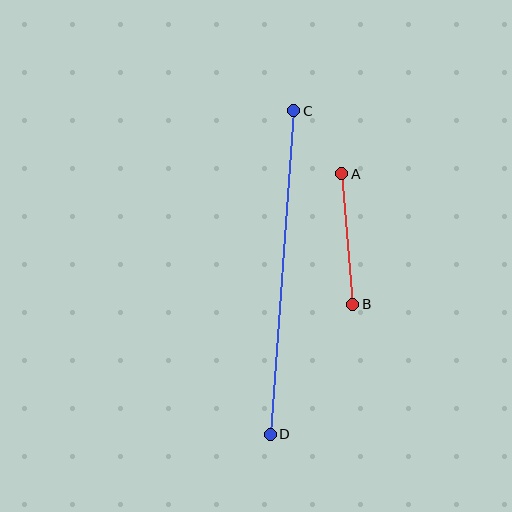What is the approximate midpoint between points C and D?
The midpoint is at approximately (282, 272) pixels.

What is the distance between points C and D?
The distance is approximately 324 pixels.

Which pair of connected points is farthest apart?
Points C and D are farthest apart.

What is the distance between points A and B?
The distance is approximately 131 pixels.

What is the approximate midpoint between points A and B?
The midpoint is at approximately (347, 239) pixels.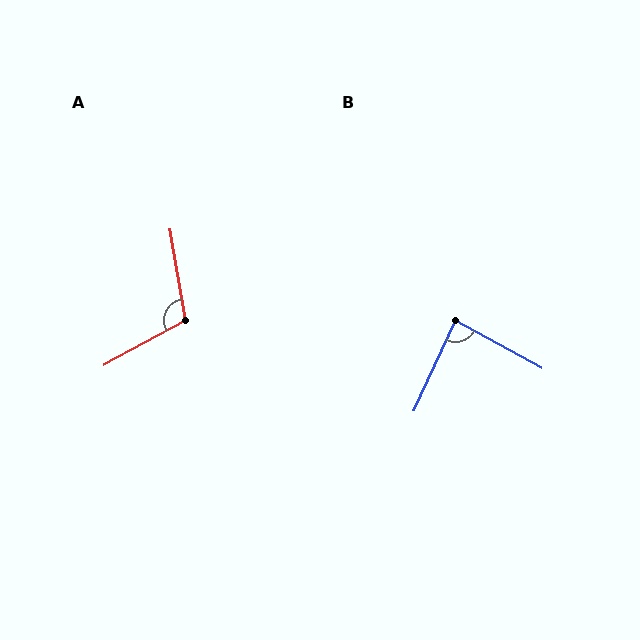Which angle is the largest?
A, at approximately 109 degrees.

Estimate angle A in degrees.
Approximately 109 degrees.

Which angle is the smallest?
B, at approximately 86 degrees.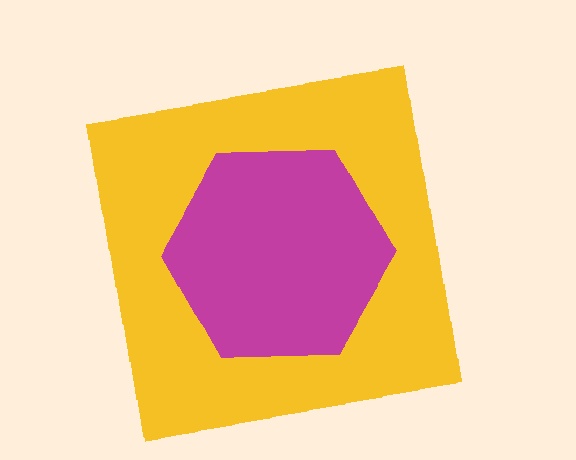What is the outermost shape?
The yellow square.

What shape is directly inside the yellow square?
The magenta hexagon.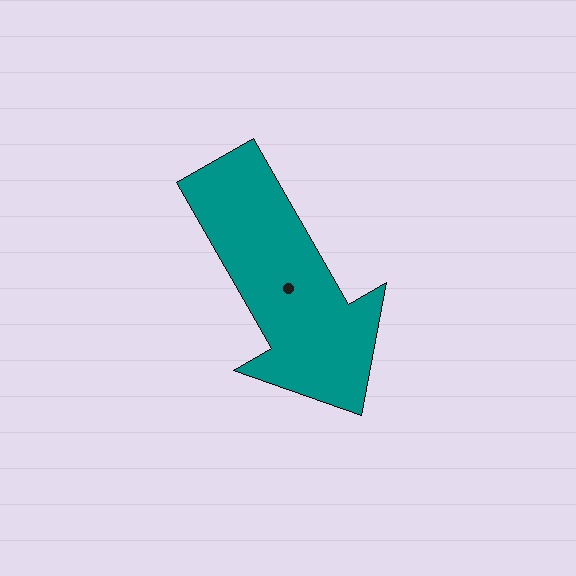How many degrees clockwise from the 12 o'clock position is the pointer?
Approximately 150 degrees.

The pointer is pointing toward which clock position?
Roughly 5 o'clock.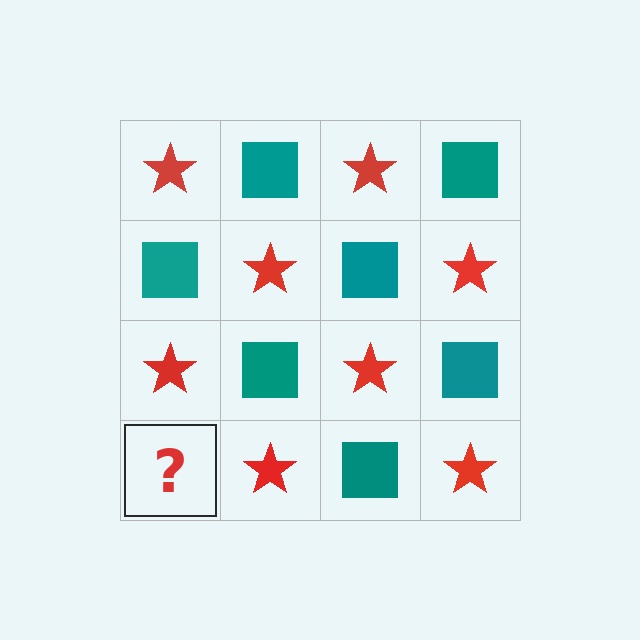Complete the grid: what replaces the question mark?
The question mark should be replaced with a teal square.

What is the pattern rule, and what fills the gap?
The rule is that it alternates red star and teal square in a checkerboard pattern. The gap should be filled with a teal square.